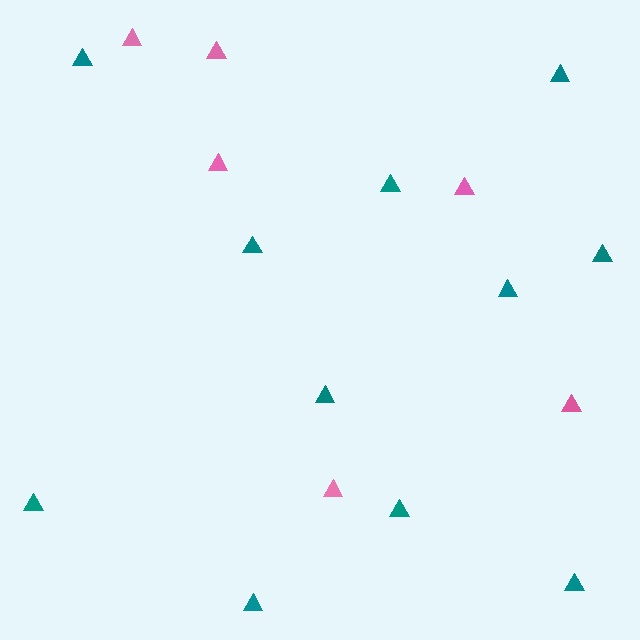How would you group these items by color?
There are 2 groups: one group of teal triangles (11) and one group of pink triangles (6).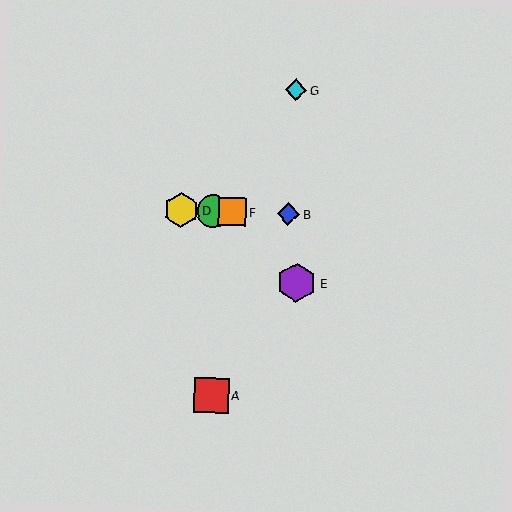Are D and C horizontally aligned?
Yes, both are at y≈210.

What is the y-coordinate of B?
Object B is at y≈214.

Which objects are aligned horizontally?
Objects B, C, D, F are aligned horizontally.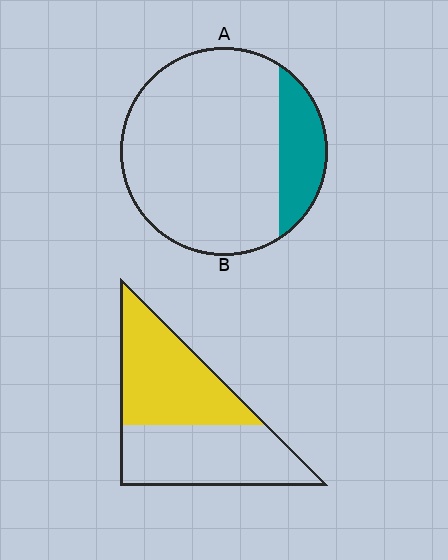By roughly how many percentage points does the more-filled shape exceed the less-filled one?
By roughly 30 percentage points (B over A).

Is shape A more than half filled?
No.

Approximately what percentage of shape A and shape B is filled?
A is approximately 20% and B is approximately 50%.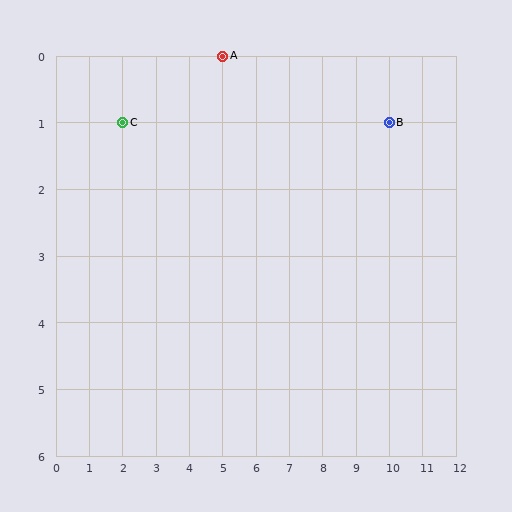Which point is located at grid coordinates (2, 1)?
Point C is at (2, 1).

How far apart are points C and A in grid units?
Points C and A are 3 columns and 1 row apart (about 3.2 grid units diagonally).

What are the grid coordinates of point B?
Point B is at grid coordinates (10, 1).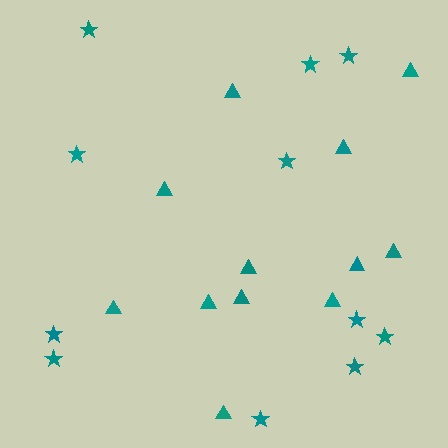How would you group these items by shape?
There are 2 groups: one group of triangles (12) and one group of stars (11).